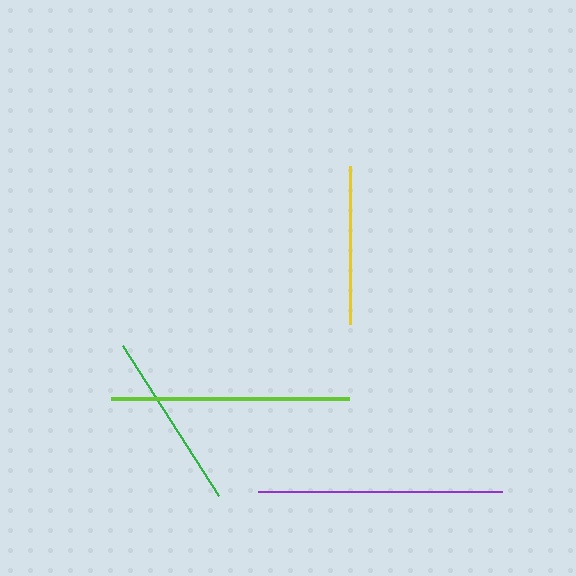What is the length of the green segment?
The green segment is approximately 178 pixels long.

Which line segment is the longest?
The purple line is the longest at approximately 245 pixels.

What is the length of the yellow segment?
The yellow segment is approximately 158 pixels long.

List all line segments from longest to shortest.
From longest to shortest: purple, lime, green, yellow.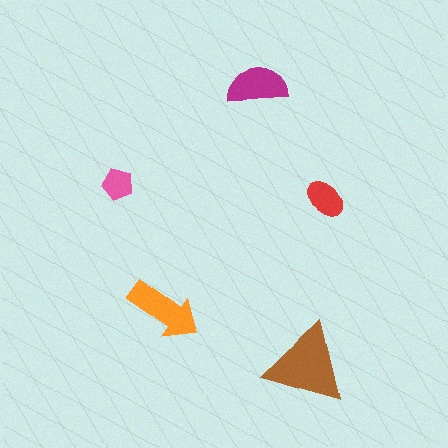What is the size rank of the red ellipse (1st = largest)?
4th.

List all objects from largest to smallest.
The brown triangle, the orange arrow, the magenta semicircle, the red ellipse, the pink pentagon.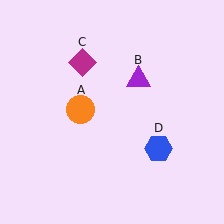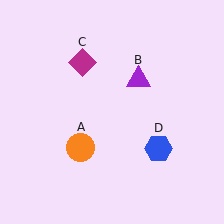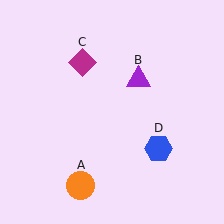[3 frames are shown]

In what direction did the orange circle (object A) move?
The orange circle (object A) moved down.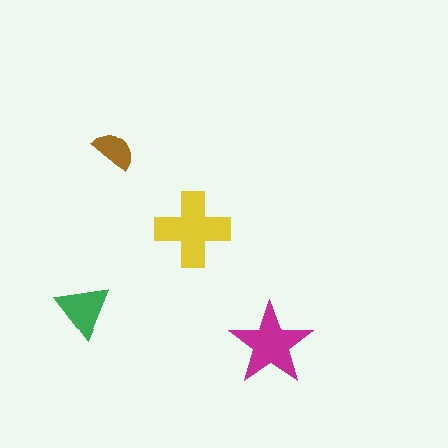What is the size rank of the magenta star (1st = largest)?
2nd.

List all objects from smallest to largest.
The brown semicircle, the green triangle, the magenta star, the yellow cross.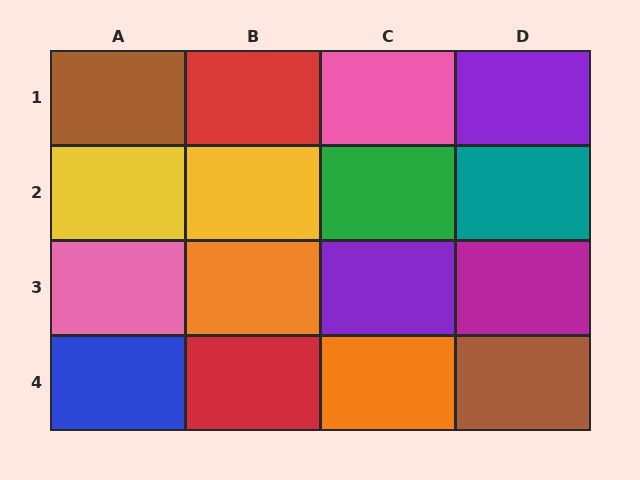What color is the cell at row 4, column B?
Red.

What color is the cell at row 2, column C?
Green.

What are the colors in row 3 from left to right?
Pink, orange, purple, magenta.